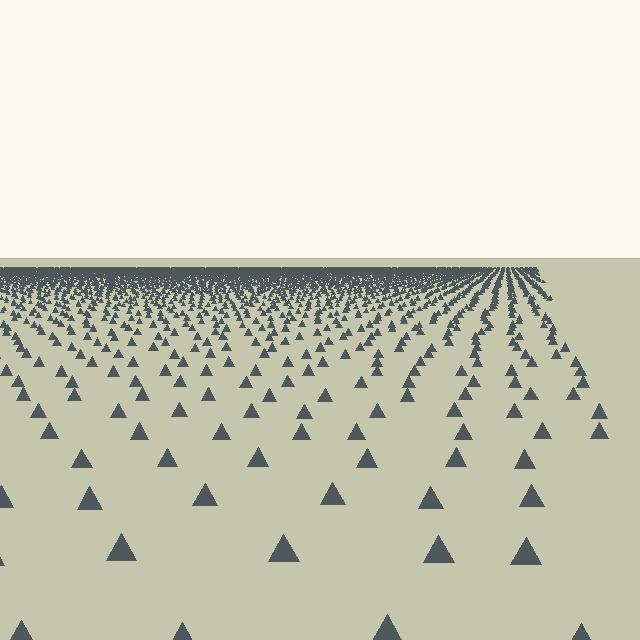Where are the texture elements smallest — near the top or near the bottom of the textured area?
Near the top.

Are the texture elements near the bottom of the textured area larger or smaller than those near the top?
Larger. Near the bottom, elements are closer to the viewer and appear at a bigger on-screen size.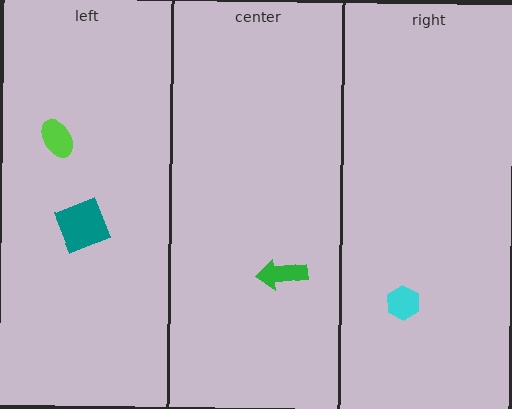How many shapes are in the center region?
1.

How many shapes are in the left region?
2.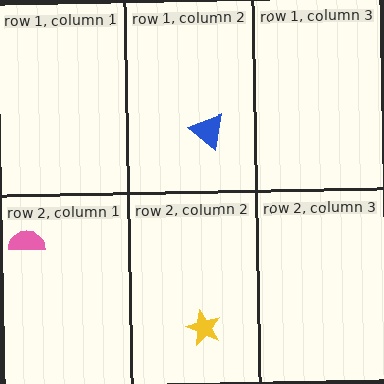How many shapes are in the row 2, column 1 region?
1.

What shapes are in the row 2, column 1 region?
The pink semicircle.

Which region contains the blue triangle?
The row 1, column 2 region.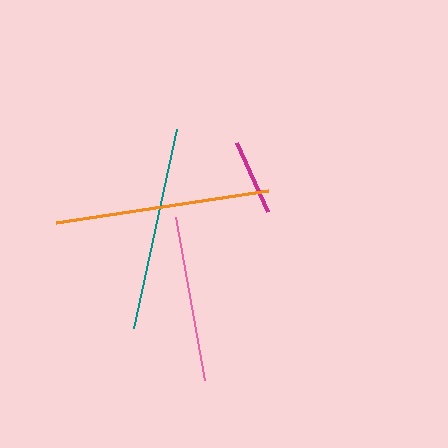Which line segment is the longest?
The orange line is the longest at approximately 214 pixels.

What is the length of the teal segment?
The teal segment is approximately 203 pixels long.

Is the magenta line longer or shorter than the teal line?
The teal line is longer than the magenta line.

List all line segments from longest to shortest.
From longest to shortest: orange, teal, pink, magenta.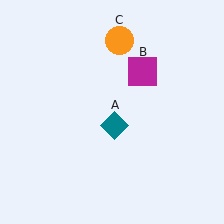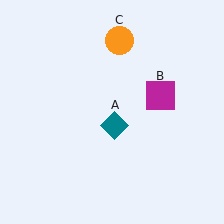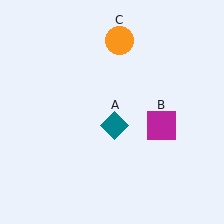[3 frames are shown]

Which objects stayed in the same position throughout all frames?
Teal diamond (object A) and orange circle (object C) remained stationary.